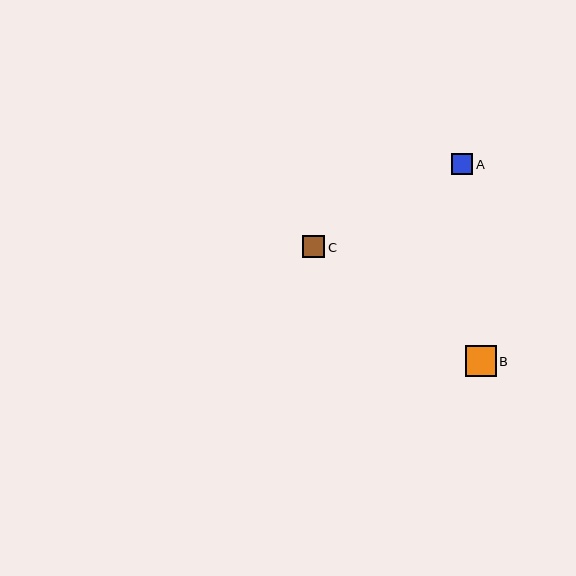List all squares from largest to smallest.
From largest to smallest: B, C, A.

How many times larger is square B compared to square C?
Square B is approximately 1.4 times the size of square C.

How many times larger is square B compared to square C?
Square B is approximately 1.4 times the size of square C.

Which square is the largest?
Square B is the largest with a size of approximately 31 pixels.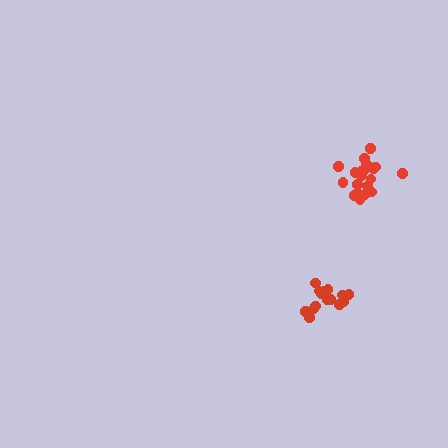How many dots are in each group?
Group 1: 20 dots, Group 2: 15 dots (35 total).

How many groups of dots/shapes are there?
There are 2 groups.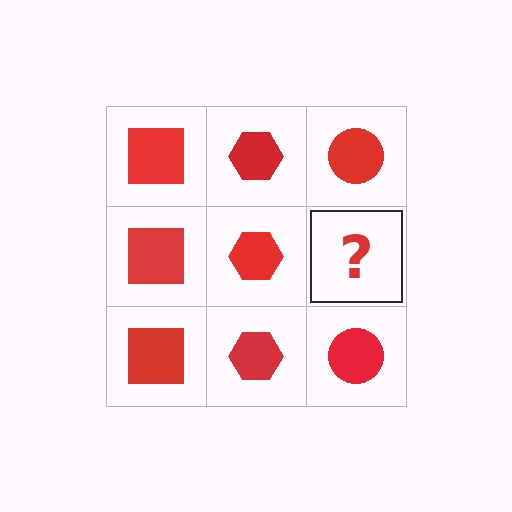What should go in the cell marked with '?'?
The missing cell should contain a red circle.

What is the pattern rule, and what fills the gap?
The rule is that each column has a consistent shape. The gap should be filled with a red circle.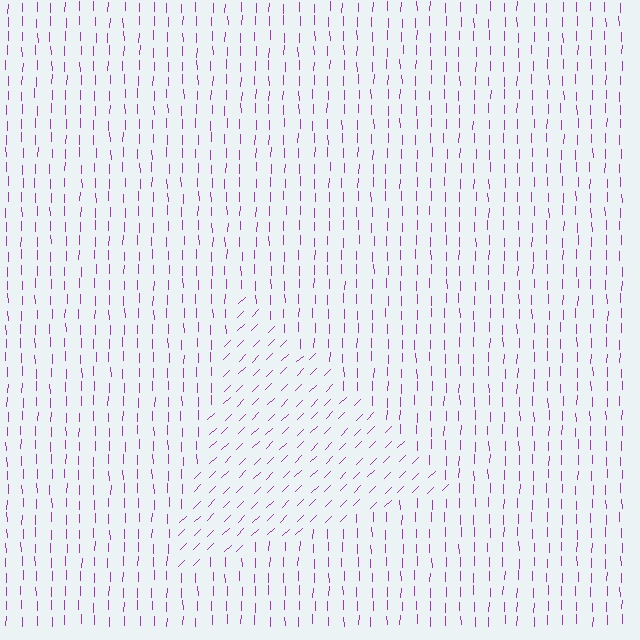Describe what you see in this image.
The image is filled with small purple line segments. A triangle region in the image has lines oriented differently from the surrounding lines, creating a visible texture boundary.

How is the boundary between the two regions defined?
The boundary is defined purely by a change in line orientation (approximately 45 degrees difference). All lines are the same color and thickness.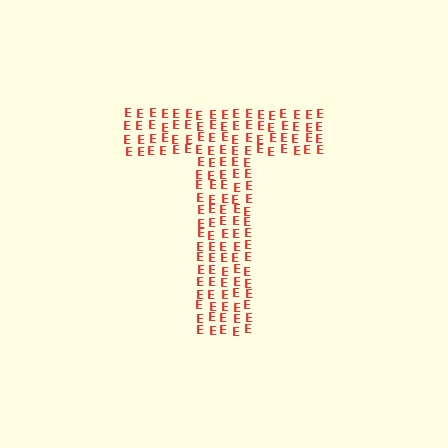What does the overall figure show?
The overall figure shows the letter T.